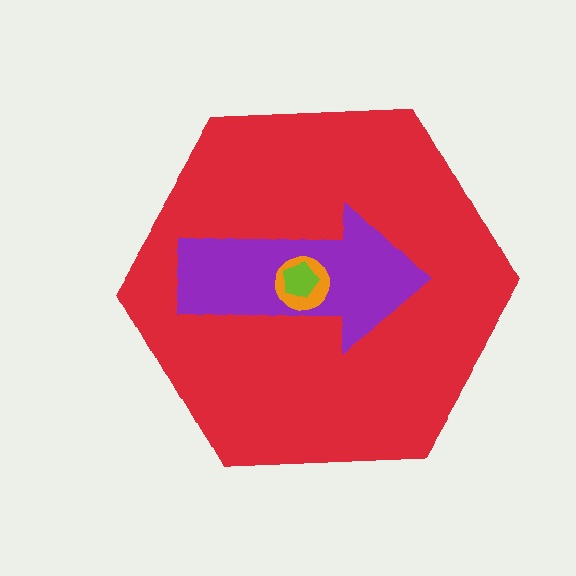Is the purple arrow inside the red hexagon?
Yes.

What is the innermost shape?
The lime pentagon.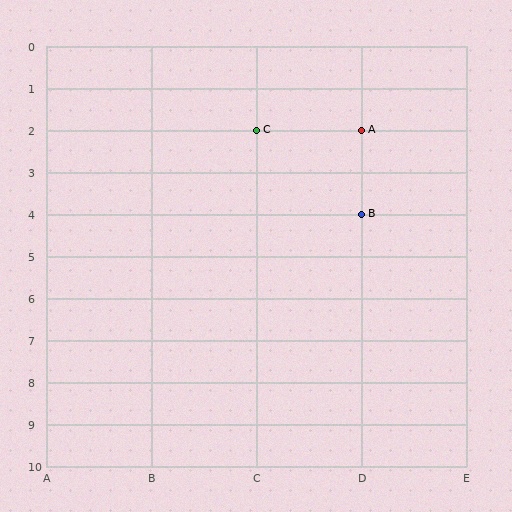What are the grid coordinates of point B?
Point B is at grid coordinates (D, 4).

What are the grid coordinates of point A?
Point A is at grid coordinates (D, 2).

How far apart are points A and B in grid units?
Points A and B are 2 rows apart.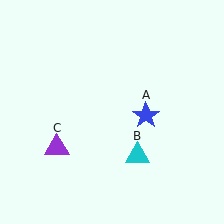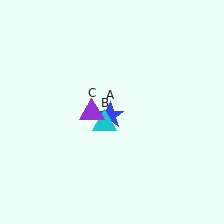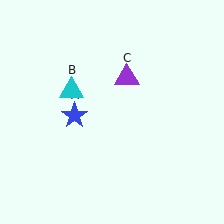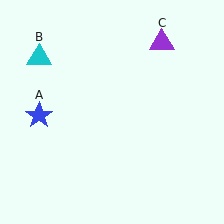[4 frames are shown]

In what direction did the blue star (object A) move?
The blue star (object A) moved left.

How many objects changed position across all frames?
3 objects changed position: blue star (object A), cyan triangle (object B), purple triangle (object C).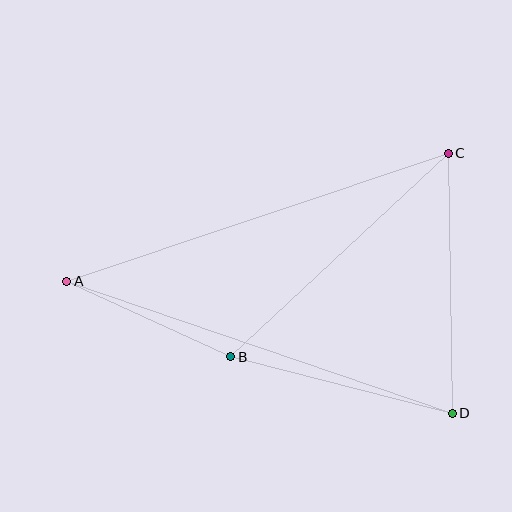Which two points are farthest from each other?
Points A and D are farthest from each other.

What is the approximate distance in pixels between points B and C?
The distance between B and C is approximately 298 pixels.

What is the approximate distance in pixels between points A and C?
The distance between A and C is approximately 402 pixels.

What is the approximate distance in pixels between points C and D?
The distance between C and D is approximately 260 pixels.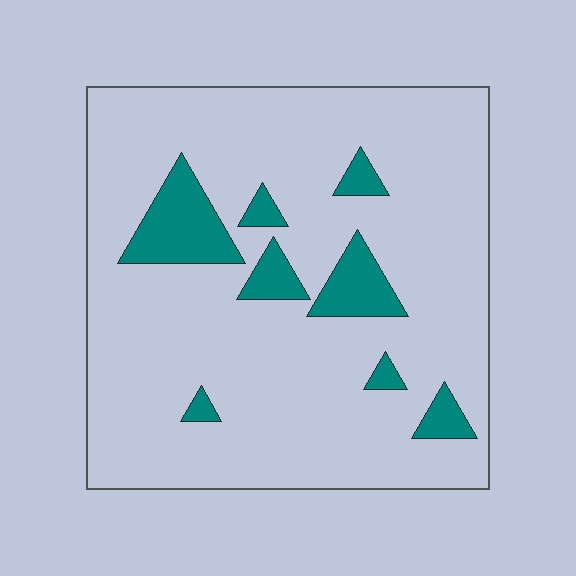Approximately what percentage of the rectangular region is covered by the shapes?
Approximately 15%.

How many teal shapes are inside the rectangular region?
8.